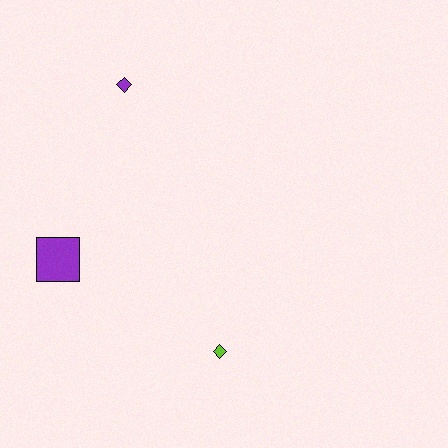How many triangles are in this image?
There are no triangles.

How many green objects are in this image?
There are no green objects.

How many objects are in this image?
There are 3 objects.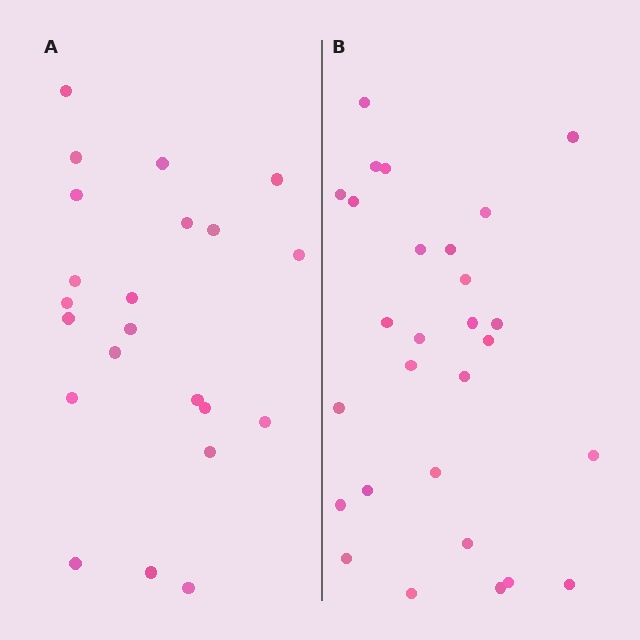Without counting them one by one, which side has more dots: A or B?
Region B (the right region) has more dots.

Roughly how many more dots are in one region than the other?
Region B has about 6 more dots than region A.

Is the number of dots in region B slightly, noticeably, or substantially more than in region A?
Region B has noticeably more, but not dramatically so. The ratio is roughly 1.3 to 1.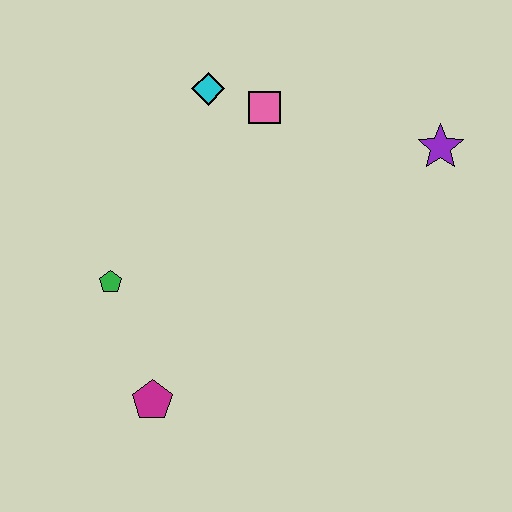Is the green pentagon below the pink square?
Yes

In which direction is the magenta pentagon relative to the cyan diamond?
The magenta pentagon is below the cyan diamond.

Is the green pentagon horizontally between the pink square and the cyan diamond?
No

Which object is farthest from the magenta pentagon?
The purple star is farthest from the magenta pentagon.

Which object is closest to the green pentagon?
The magenta pentagon is closest to the green pentagon.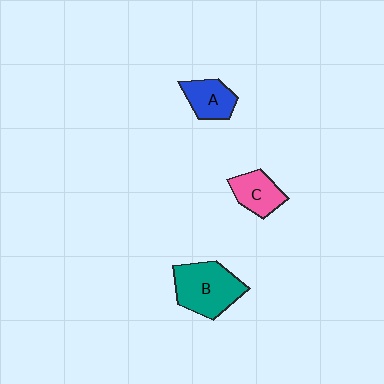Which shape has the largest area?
Shape B (teal).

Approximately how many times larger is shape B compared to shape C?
Approximately 1.7 times.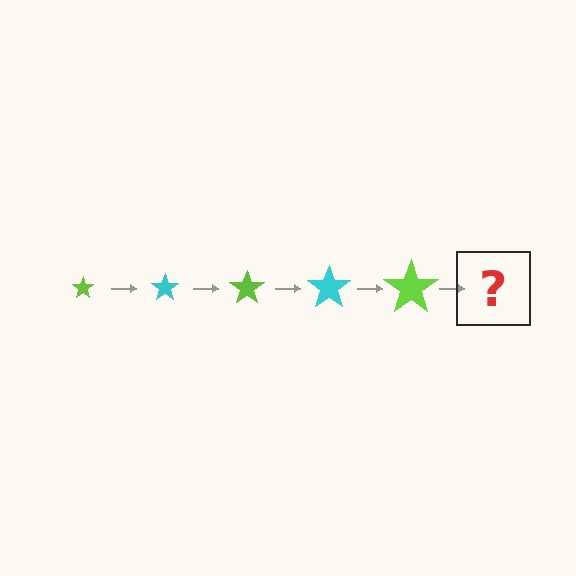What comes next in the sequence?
The next element should be a cyan star, larger than the previous one.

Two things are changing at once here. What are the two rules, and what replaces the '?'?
The two rules are that the star grows larger each step and the color cycles through lime and cyan. The '?' should be a cyan star, larger than the previous one.